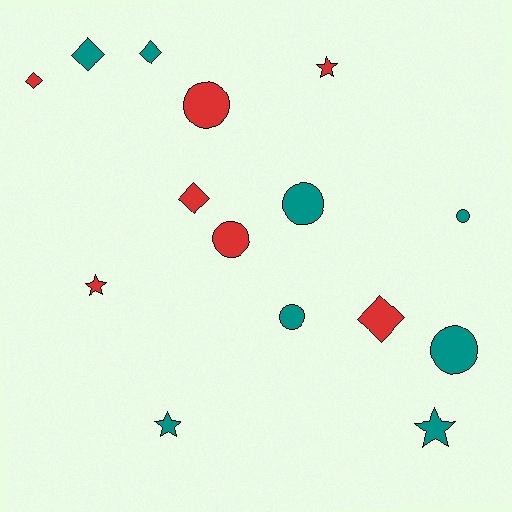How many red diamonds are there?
There are 3 red diamonds.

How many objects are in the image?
There are 15 objects.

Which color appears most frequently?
Teal, with 8 objects.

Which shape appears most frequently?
Circle, with 6 objects.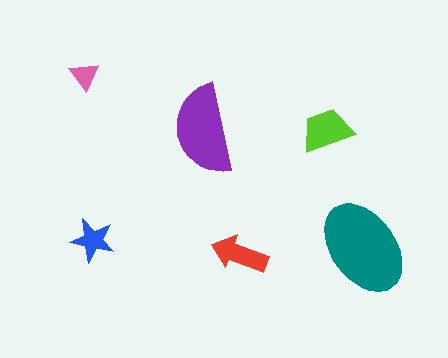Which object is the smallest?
The pink triangle.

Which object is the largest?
The teal ellipse.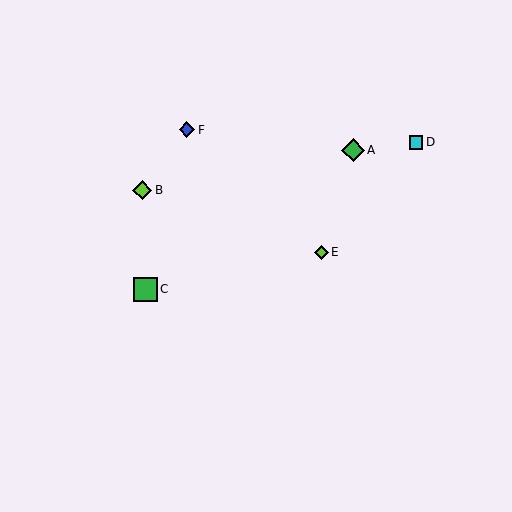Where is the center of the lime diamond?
The center of the lime diamond is at (142, 190).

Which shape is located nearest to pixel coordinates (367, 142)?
The green diamond (labeled A) at (353, 150) is nearest to that location.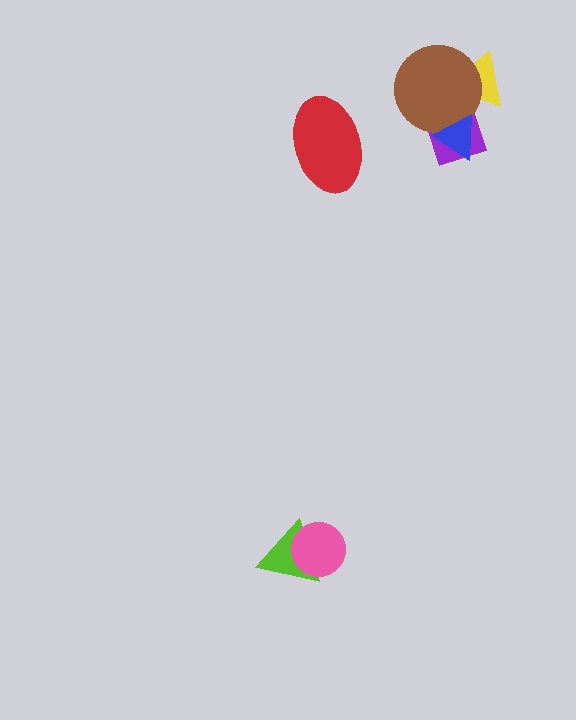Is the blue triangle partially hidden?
No, no other shape covers it.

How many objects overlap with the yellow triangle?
2 objects overlap with the yellow triangle.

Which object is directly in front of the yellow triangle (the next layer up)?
The purple rectangle is directly in front of the yellow triangle.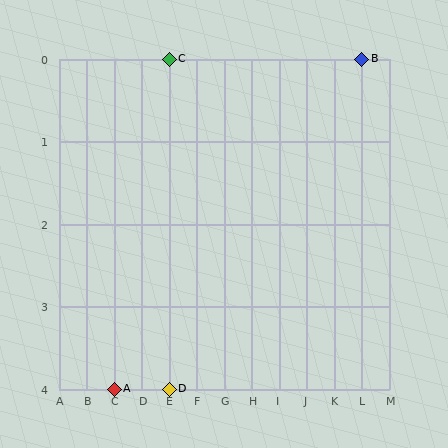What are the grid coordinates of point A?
Point A is at grid coordinates (C, 4).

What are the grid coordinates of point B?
Point B is at grid coordinates (L, 0).